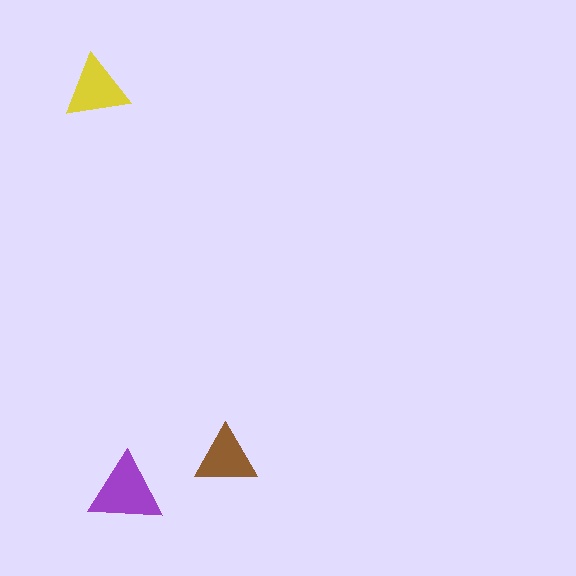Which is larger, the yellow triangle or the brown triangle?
The yellow one.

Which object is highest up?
The yellow triangle is topmost.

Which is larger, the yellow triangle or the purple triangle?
The purple one.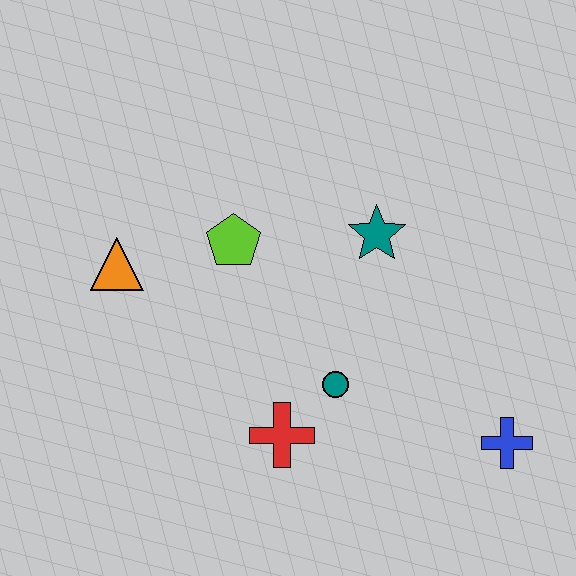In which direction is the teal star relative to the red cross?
The teal star is above the red cross.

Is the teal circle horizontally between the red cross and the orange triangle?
No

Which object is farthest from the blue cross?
The orange triangle is farthest from the blue cross.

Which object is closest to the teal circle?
The red cross is closest to the teal circle.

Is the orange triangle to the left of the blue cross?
Yes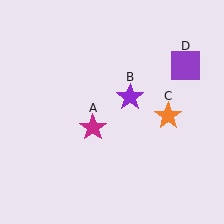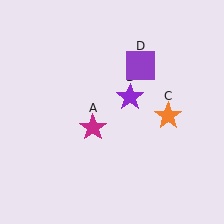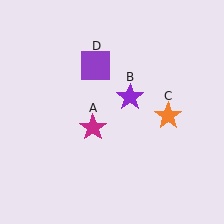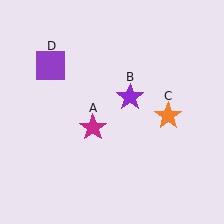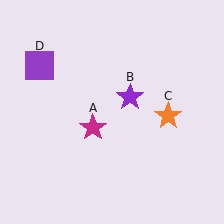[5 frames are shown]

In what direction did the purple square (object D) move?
The purple square (object D) moved left.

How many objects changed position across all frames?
1 object changed position: purple square (object D).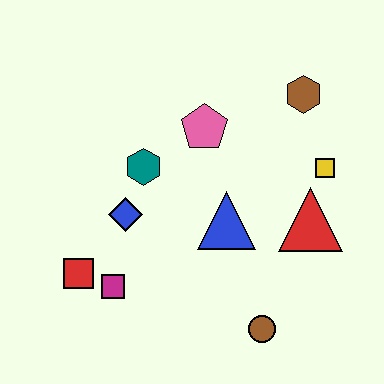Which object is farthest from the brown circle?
The brown hexagon is farthest from the brown circle.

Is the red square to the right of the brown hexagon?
No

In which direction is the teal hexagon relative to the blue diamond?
The teal hexagon is above the blue diamond.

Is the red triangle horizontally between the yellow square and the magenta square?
Yes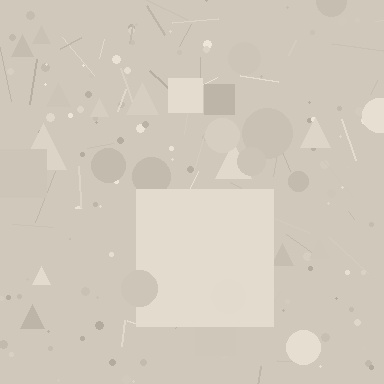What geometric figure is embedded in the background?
A square is embedded in the background.